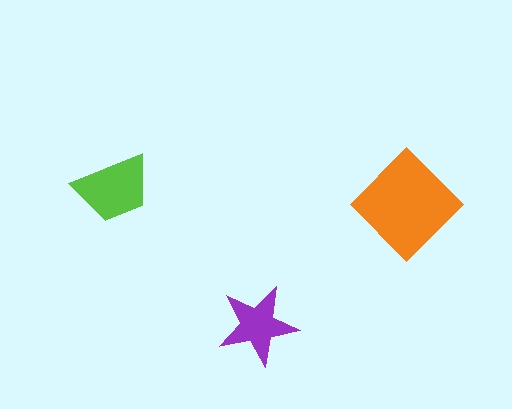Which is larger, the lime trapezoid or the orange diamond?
The orange diamond.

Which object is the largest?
The orange diamond.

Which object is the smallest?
The purple star.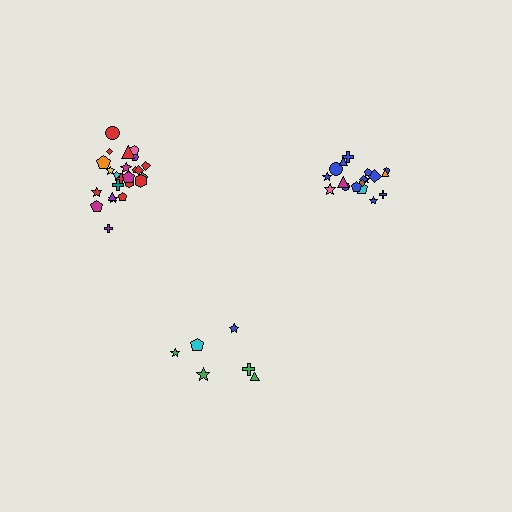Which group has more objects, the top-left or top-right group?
The top-left group.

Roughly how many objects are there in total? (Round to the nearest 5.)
Roughly 50 objects in total.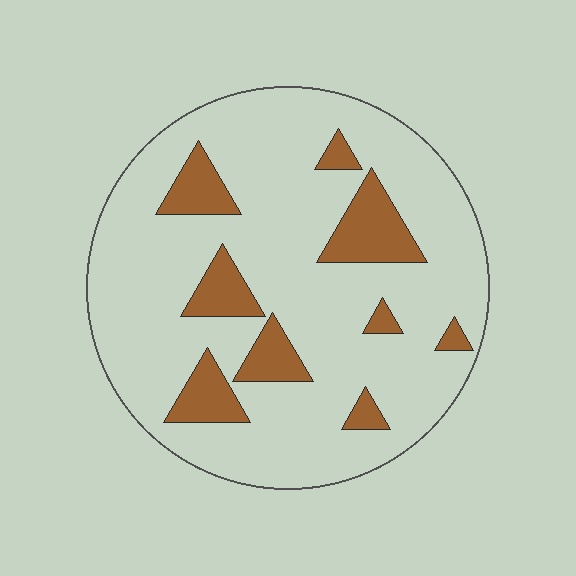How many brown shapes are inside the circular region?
9.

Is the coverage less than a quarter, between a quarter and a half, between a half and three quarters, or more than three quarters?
Less than a quarter.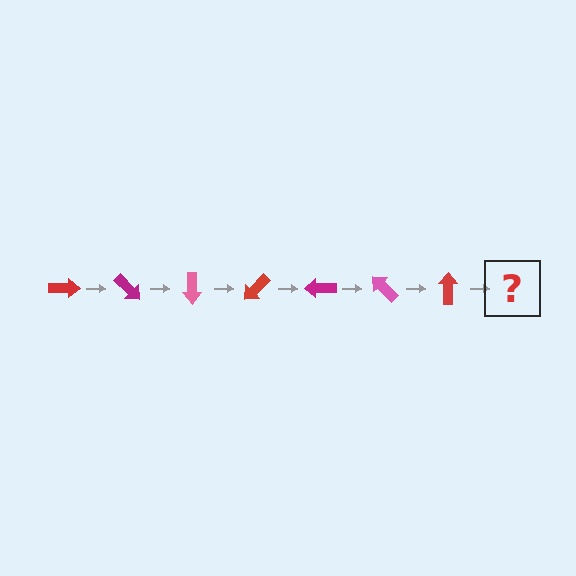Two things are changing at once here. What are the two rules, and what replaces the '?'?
The two rules are that it rotates 45 degrees each step and the color cycles through red, magenta, and pink. The '?' should be a magenta arrow, rotated 315 degrees from the start.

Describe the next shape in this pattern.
It should be a magenta arrow, rotated 315 degrees from the start.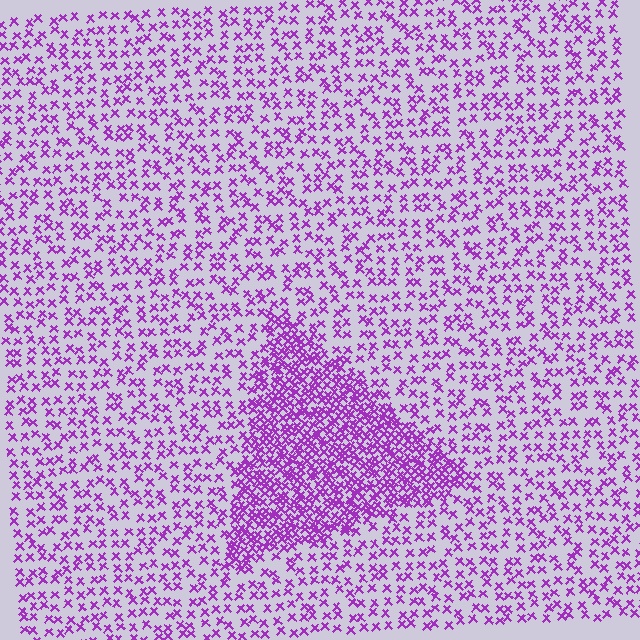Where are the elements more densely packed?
The elements are more densely packed inside the triangle boundary.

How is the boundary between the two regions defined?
The boundary is defined by a change in element density (approximately 2.6x ratio). All elements are the same color, size, and shape.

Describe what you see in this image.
The image contains small purple elements arranged at two different densities. A triangle-shaped region is visible where the elements are more densely packed than the surrounding area.